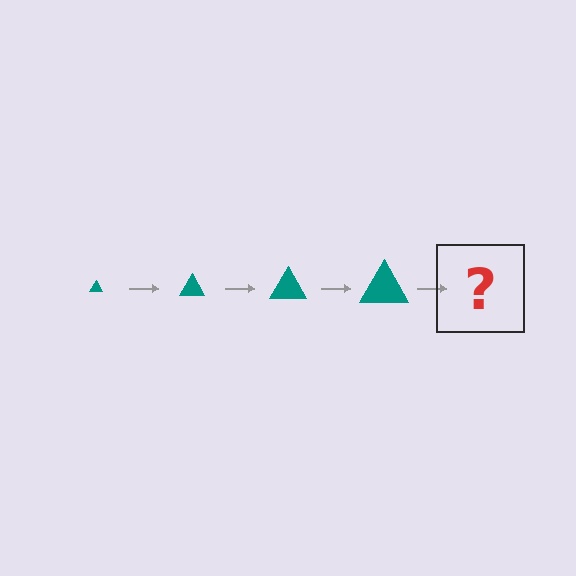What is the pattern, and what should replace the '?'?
The pattern is that the triangle gets progressively larger each step. The '?' should be a teal triangle, larger than the previous one.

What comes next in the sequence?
The next element should be a teal triangle, larger than the previous one.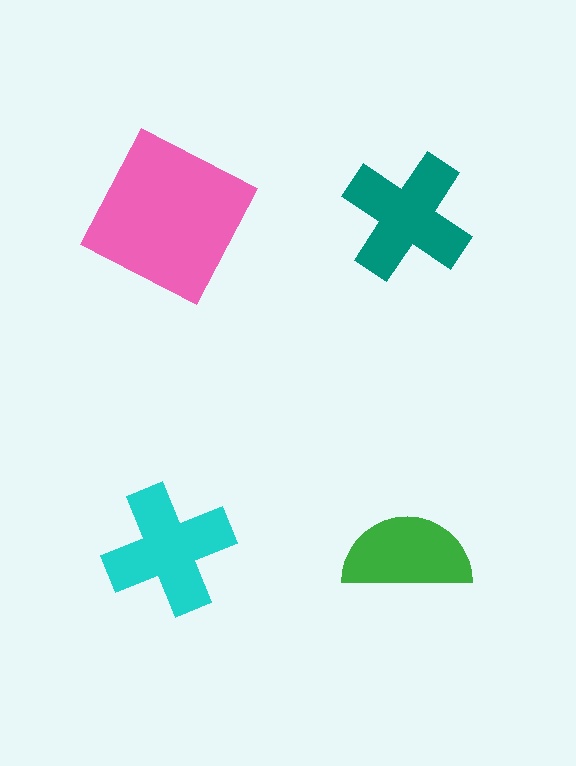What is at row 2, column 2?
A green semicircle.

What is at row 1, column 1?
A pink square.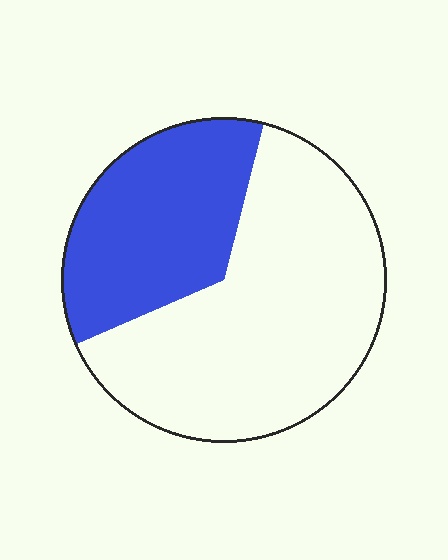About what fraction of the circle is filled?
About three eighths (3/8).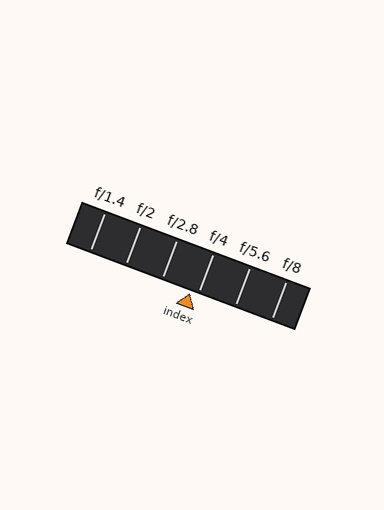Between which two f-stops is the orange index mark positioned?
The index mark is between f/2.8 and f/4.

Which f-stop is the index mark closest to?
The index mark is closest to f/4.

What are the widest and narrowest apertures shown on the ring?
The widest aperture shown is f/1.4 and the narrowest is f/8.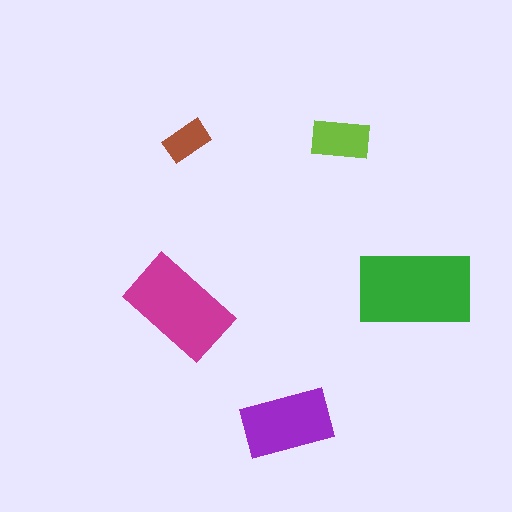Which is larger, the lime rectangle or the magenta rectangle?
The magenta one.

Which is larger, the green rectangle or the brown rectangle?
The green one.